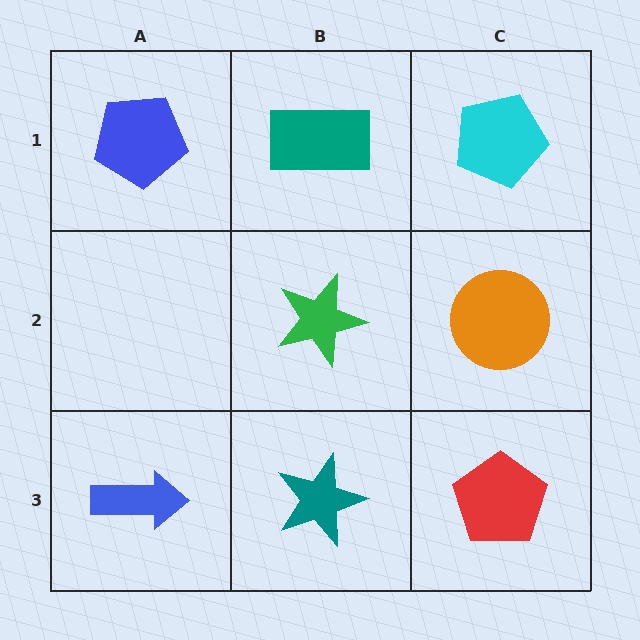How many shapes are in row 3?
3 shapes.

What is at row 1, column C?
A cyan pentagon.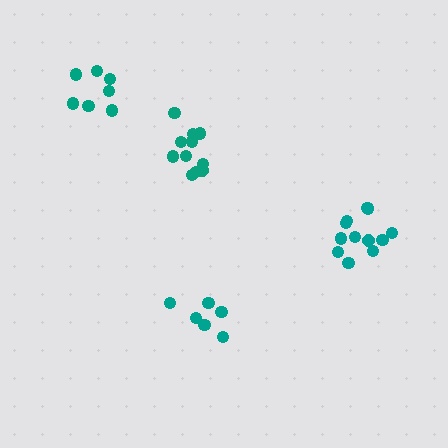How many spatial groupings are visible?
There are 4 spatial groupings.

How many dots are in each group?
Group 1: 7 dots, Group 2: 6 dots, Group 3: 11 dots, Group 4: 12 dots (36 total).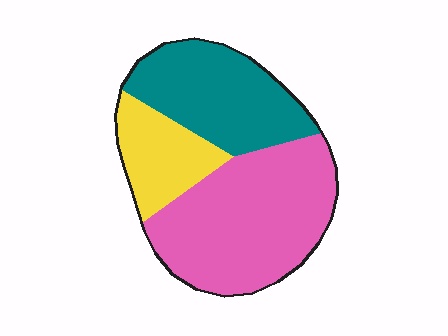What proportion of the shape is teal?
Teal covers around 30% of the shape.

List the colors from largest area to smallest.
From largest to smallest: pink, teal, yellow.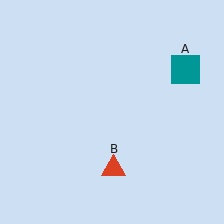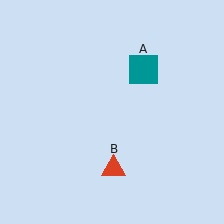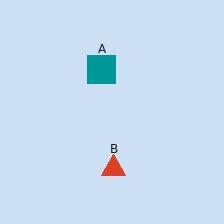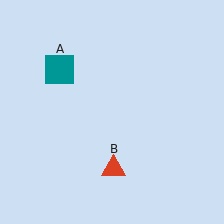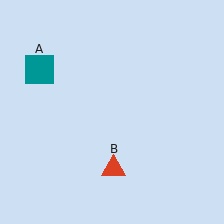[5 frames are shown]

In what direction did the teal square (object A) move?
The teal square (object A) moved left.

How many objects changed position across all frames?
1 object changed position: teal square (object A).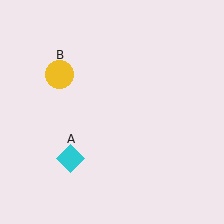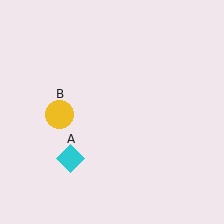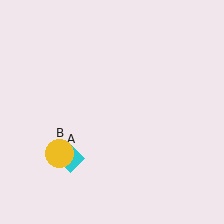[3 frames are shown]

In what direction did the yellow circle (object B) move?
The yellow circle (object B) moved down.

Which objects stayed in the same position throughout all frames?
Cyan diamond (object A) remained stationary.